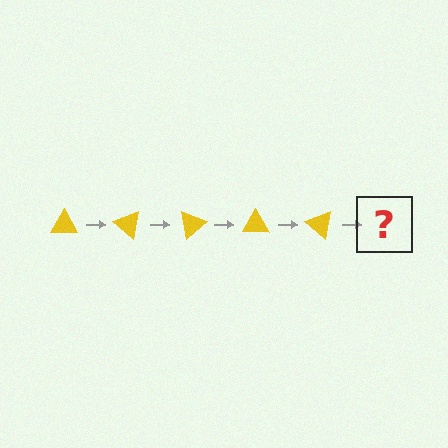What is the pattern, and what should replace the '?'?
The pattern is that the triangle rotates 40 degrees each step. The '?' should be a yellow triangle rotated 200 degrees.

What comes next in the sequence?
The next element should be a yellow triangle rotated 200 degrees.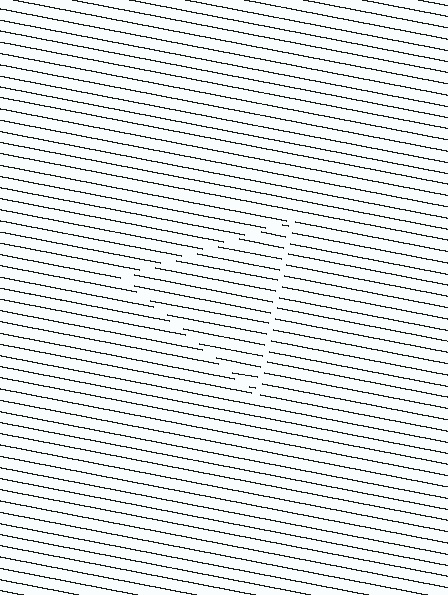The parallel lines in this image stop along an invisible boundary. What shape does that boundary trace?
An illusory triangle. The interior of the shape contains the same grating, shifted by half a period — the contour is defined by the phase discontinuity where line-ends from the inner and outer gratings abut.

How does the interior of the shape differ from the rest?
The interior of the shape contains the same grating, shifted by half a period — the contour is defined by the phase discontinuity where line-ends from the inner and outer gratings abut.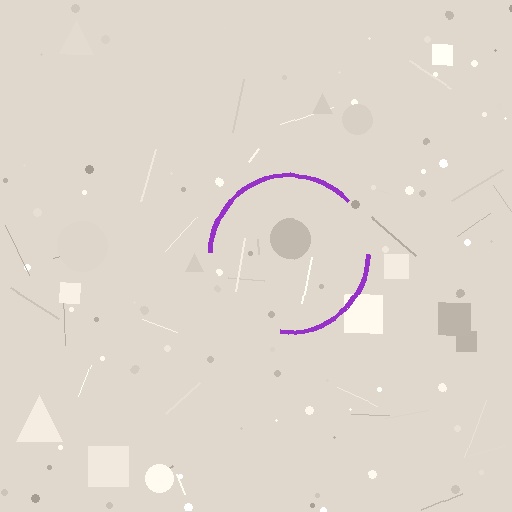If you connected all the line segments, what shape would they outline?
They would outline a circle.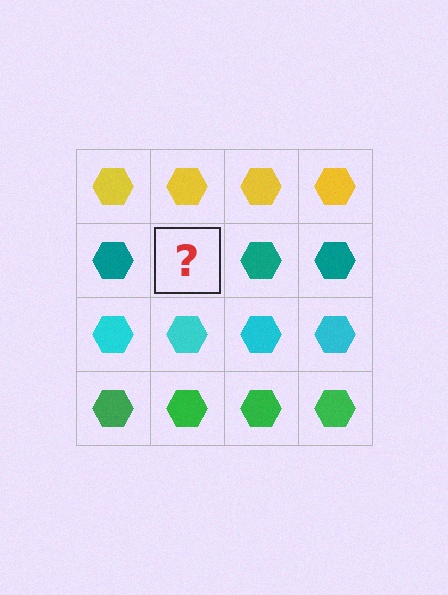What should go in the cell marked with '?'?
The missing cell should contain a teal hexagon.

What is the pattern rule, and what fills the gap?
The rule is that each row has a consistent color. The gap should be filled with a teal hexagon.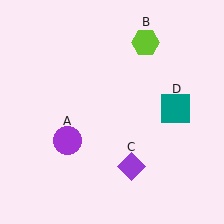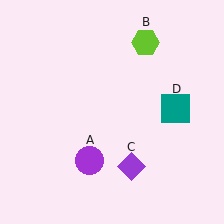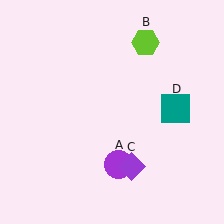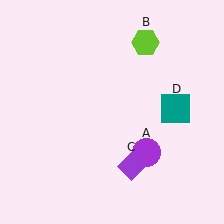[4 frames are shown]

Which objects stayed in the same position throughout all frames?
Lime hexagon (object B) and purple diamond (object C) and teal square (object D) remained stationary.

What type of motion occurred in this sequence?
The purple circle (object A) rotated counterclockwise around the center of the scene.